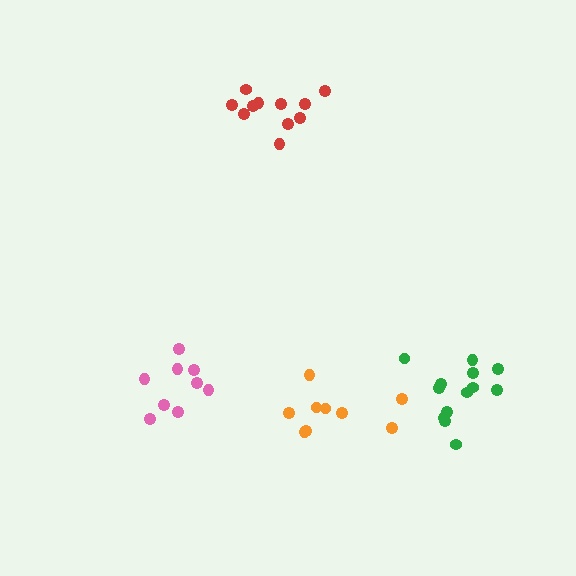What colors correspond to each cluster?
The clusters are colored: green, red, pink, orange.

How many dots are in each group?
Group 1: 13 dots, Group 2: 11 dots, Group 3: 9 dots, Group 4: 9 dots (42 total).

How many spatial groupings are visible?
There are 4 spatial groupings.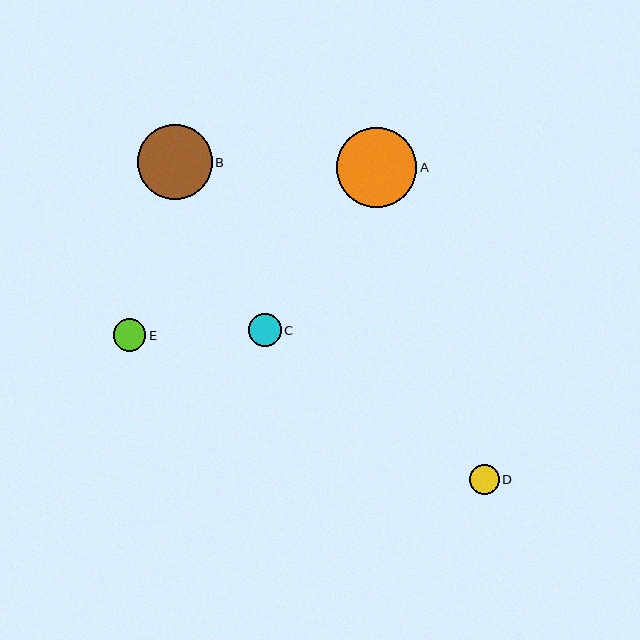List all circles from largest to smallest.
From largest to smallest: A, B, C, E, D.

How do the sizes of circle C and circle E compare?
Circle C and circle E are approximately the same size.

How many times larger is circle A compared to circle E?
Circle A is approximately 2.5 times the size of circle E.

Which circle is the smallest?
Circle D is the smallest with a size of approximately 30 pixels.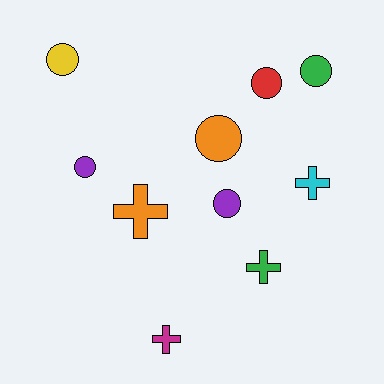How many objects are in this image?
There are 10 objects.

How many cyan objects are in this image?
There is 1 cyan object.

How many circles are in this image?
There are 6 circles.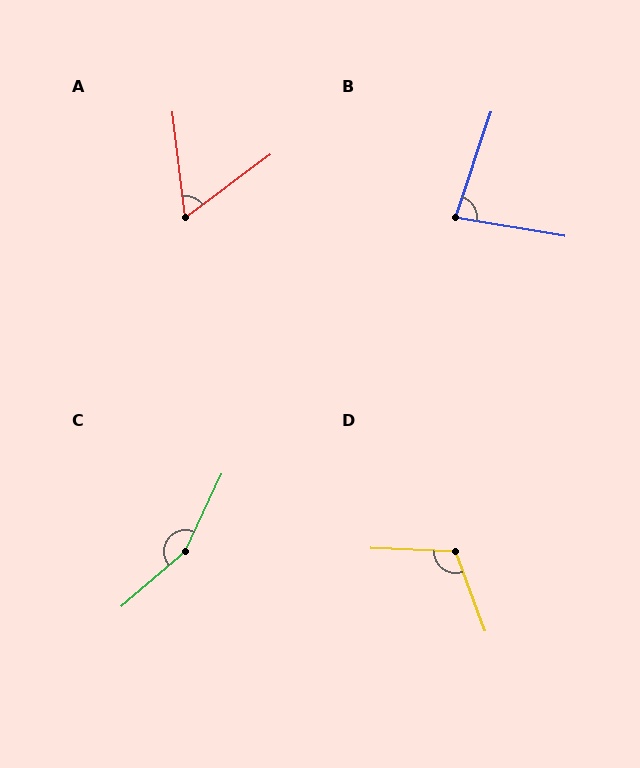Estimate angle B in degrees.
Approximately 81 degrees.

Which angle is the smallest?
A, at approximately 60 degrees.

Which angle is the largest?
C, at approximately 156 degrees.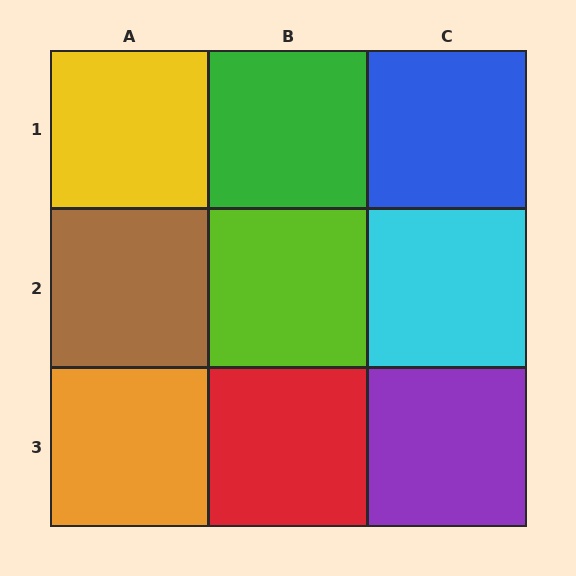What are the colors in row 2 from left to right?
Brown, lime, cyan.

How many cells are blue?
1 cell is blue.